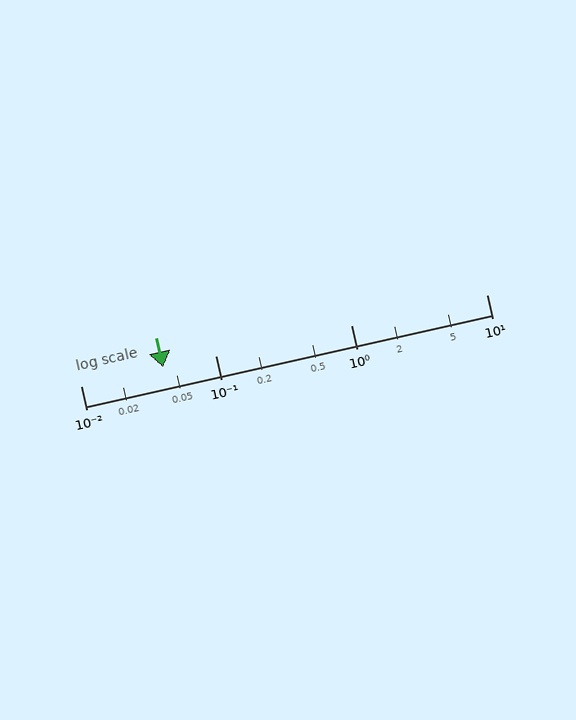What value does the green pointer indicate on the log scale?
The pointer indicates approximately 0.041.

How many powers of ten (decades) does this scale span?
The scale spans 3 decades, from 0.01 to 10.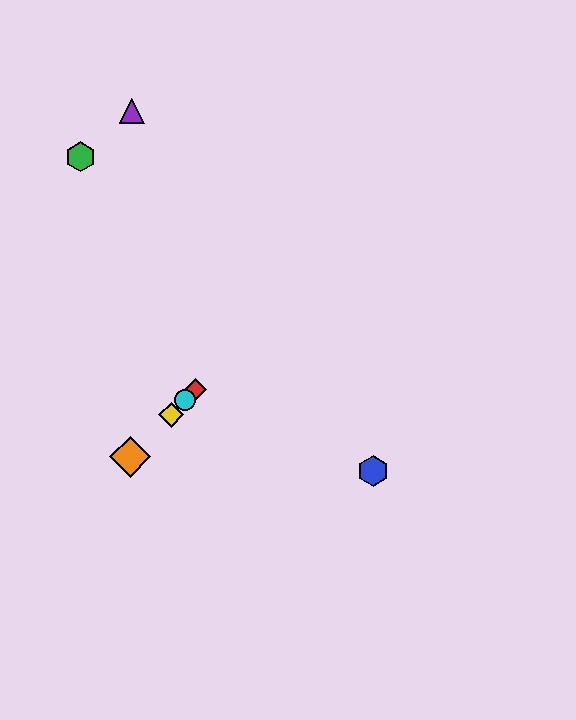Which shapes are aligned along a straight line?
The red diamond, the yellow diamond, the orange diamond, the cyan circle are aligned along a straight line.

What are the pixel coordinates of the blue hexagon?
The blue hexagon is at (373, 471).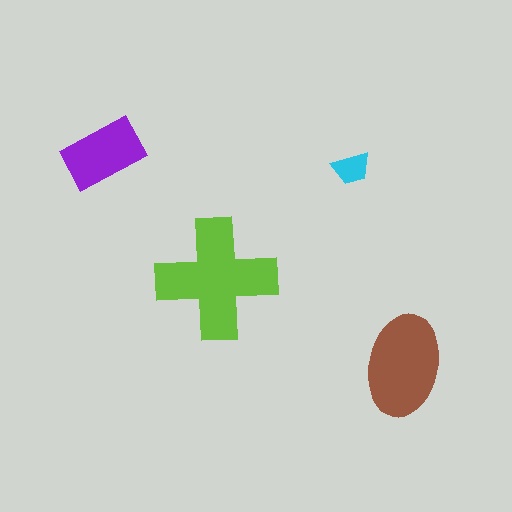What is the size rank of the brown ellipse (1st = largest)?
2nd.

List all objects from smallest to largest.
The cyan trapezoid, the purple rectangle, the brown ellipse, the lime cross.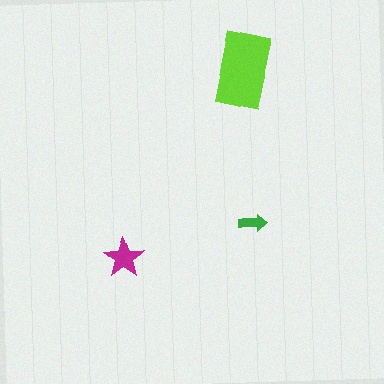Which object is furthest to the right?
The green arrow is rightmost.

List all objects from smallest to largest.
The green arrow, the magenta star, the lime rectangle.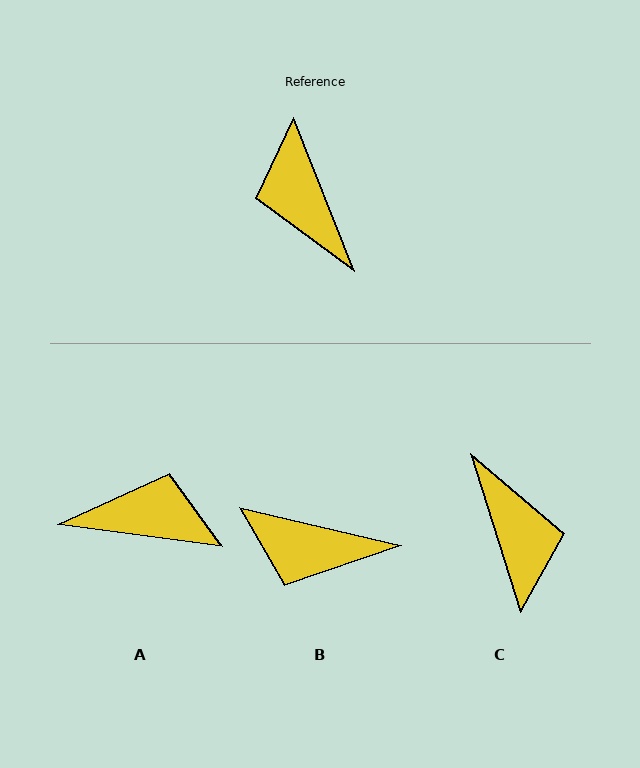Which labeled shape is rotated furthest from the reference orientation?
C, about 176 degrees away.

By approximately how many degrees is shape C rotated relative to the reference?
Approximately 176 degrees counter-clockwise.